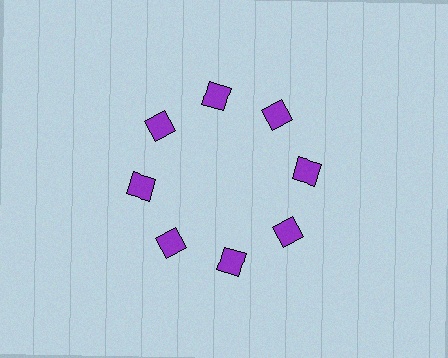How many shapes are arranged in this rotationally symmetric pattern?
There are 8 shapes, arranged in 8 groups of 1.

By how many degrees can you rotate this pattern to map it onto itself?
The pattern maps onto itself every 45 degrees of rotation.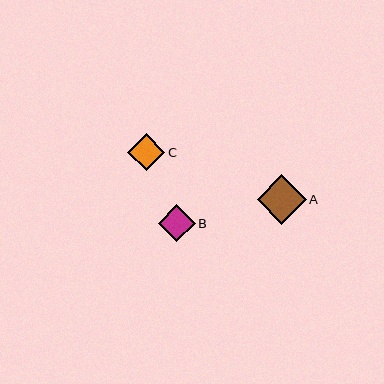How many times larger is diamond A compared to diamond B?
Diamond A is approximately 1.3 times the size of diamond B.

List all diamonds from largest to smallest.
From largest to smallest: A, C, B.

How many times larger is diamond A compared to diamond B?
Diamond A is approximately 1.3 times the size of diamond B.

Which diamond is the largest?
Diamond A is the largest with a size of approximately 49 pixels.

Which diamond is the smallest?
Diamond B is the smallest with a size of approximately 37 pixels.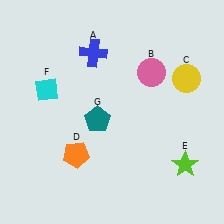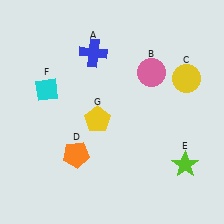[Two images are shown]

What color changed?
The pentagon (G) changed from teal in Image 1 to yellow in Image 2.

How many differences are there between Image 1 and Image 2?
There is 1 difference between the two images.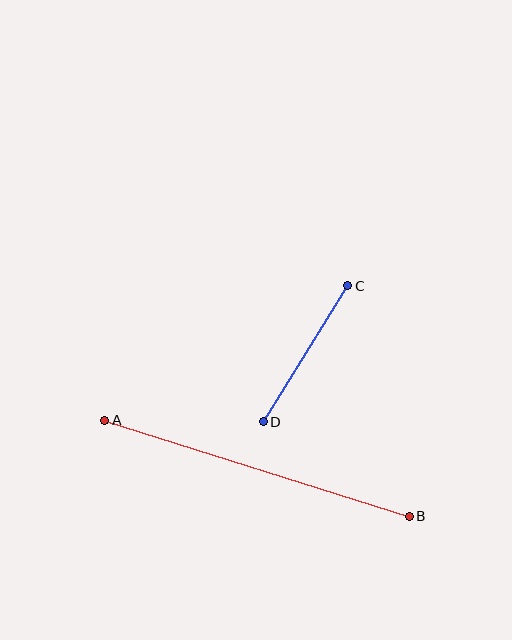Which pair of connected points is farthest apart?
Points A and B are farthest apart.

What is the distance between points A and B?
The distance is approximately 319 pixels.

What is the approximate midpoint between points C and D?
The midpoint is at approximately (305, 354) pixels.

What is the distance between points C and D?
The distance is approximately 160 pixels.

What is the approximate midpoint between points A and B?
The midpoint is at approximately (257, 468) pixels.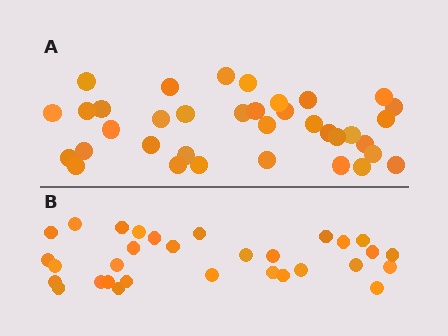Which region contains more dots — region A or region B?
Region A (the top region) has more dots.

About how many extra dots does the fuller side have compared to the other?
Region A has about 5 more dots than region B.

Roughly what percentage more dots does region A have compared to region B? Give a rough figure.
About 15% more.